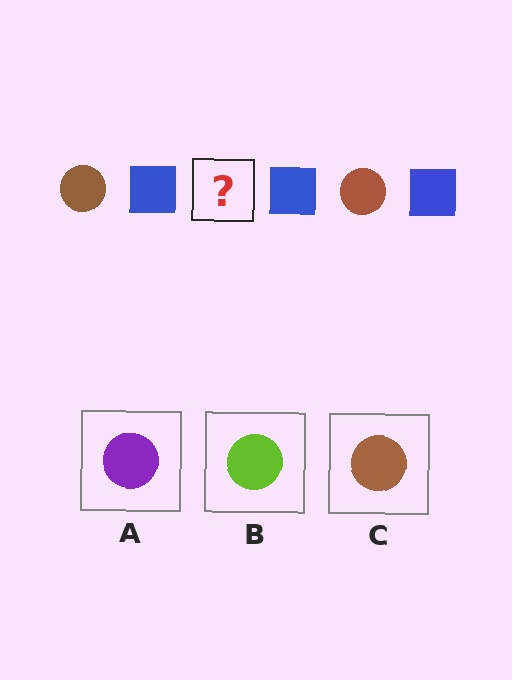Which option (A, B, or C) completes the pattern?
C.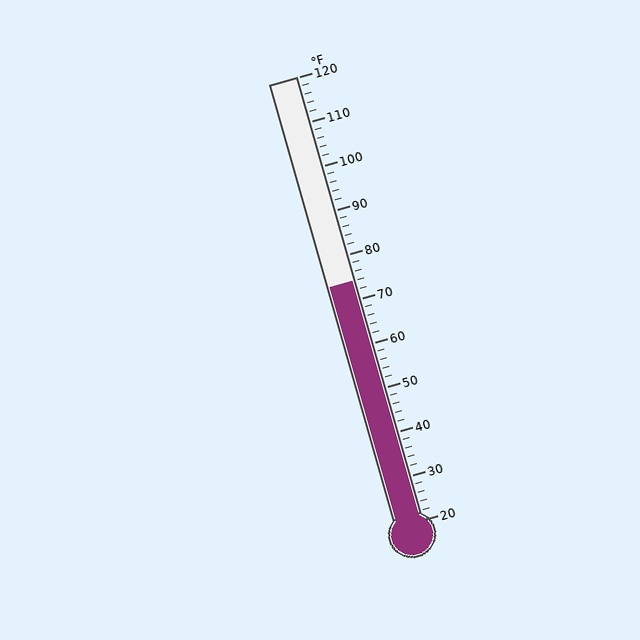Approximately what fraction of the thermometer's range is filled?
The thermometer is filled to approximately 55% of its range.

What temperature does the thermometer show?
The thermometer shows approximately 74°F.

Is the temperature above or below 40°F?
The temperature is above 40°F.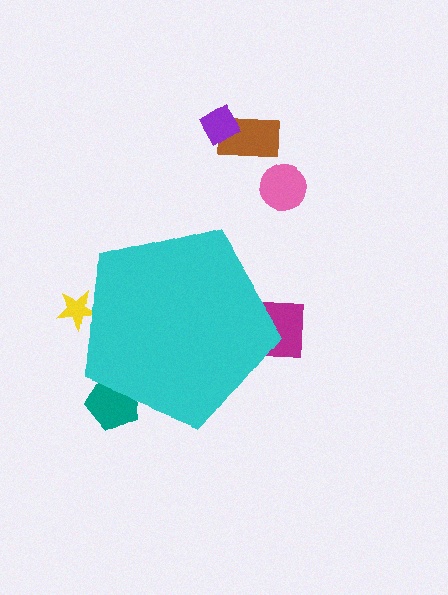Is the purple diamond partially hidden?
No, the purple diamond is fully visible.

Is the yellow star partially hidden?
Yes, the yellow star is partially hidden behind the cyan pentagon.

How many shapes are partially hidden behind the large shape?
3 shapes are partially hidden.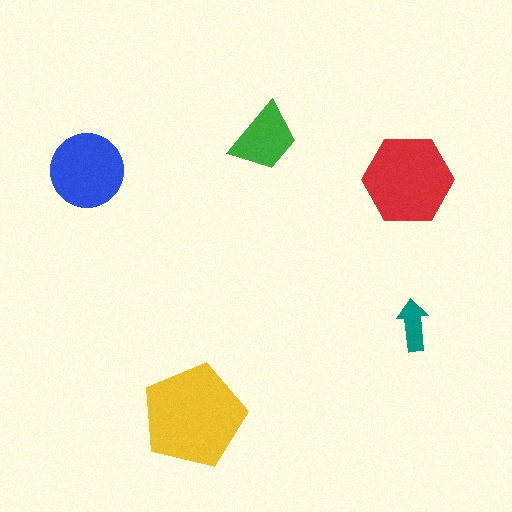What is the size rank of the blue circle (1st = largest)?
3rd.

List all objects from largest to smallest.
The yellow pentagon, the red hexagon, the blue circle, the green trapezoid, the teal arrow.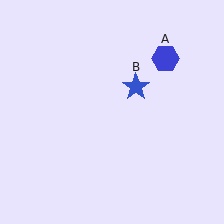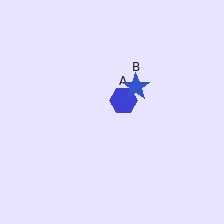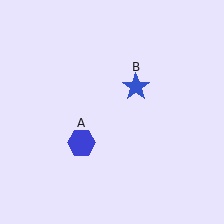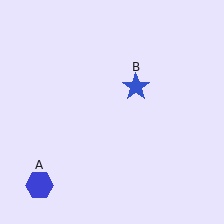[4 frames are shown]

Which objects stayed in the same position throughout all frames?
Blue star (object B) remained stationary.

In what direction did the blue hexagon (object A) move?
The blue hexagon (object A) moved down and to the left.